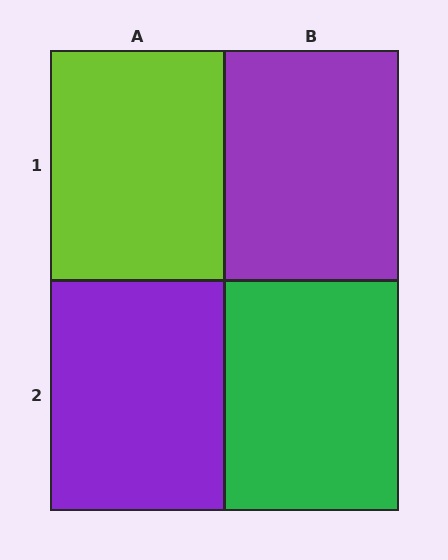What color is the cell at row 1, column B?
Purple.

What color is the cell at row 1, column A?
Lime.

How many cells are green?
1 cell is green.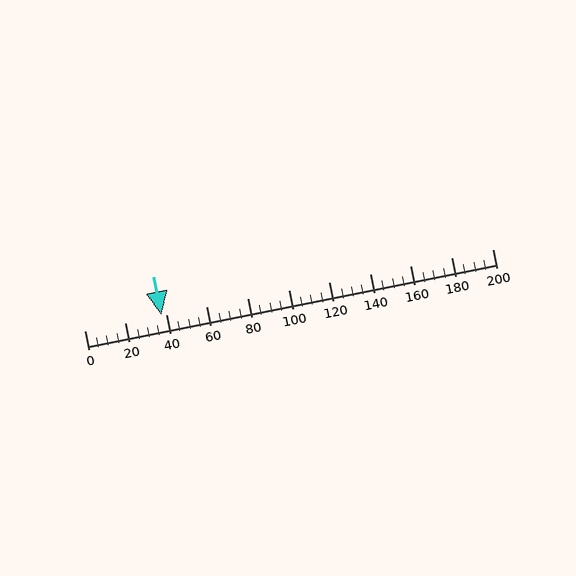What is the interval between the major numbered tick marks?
The major tick marks are spaced 20 units apart.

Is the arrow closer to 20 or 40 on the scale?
The arrow is closer to 40.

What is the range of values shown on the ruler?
The ruler shows values from 0 to 200.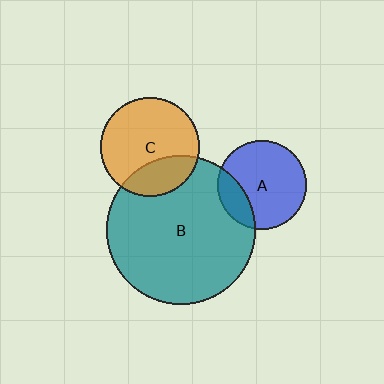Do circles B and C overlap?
Yes.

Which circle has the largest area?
Circle B (teal).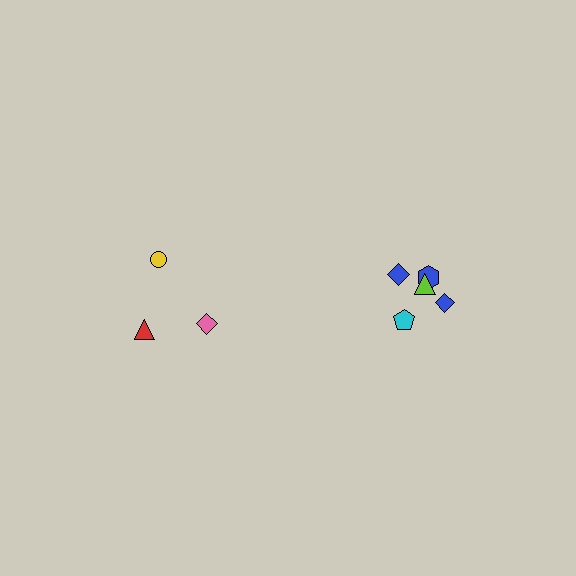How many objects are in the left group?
There are 3 objects.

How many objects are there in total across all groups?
There are 8 objects.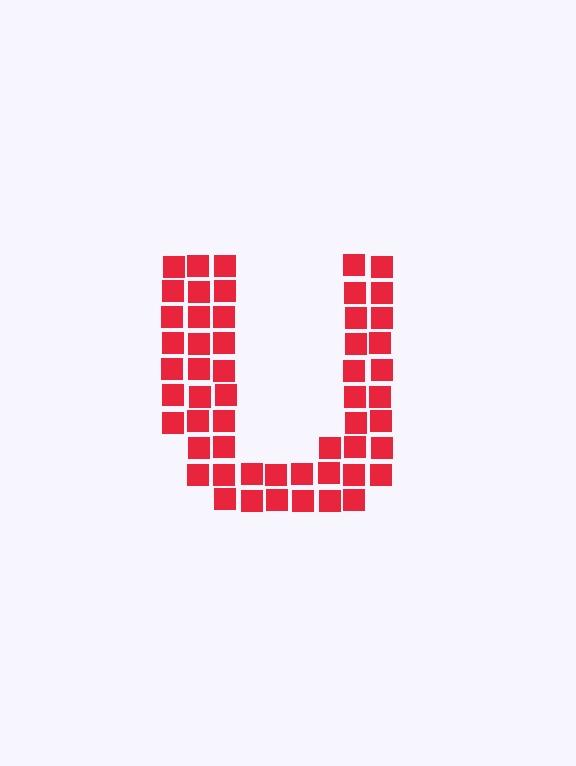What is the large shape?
The large shape is the letter U.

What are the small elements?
The small elements are squares.